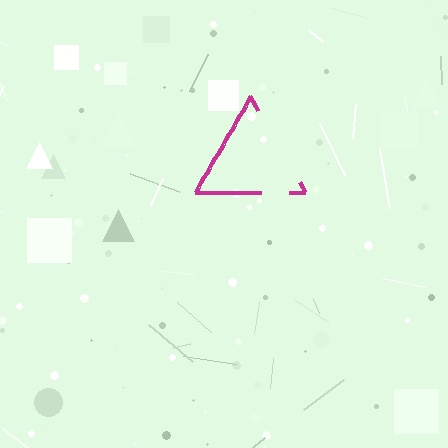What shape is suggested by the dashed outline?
The dashed outline suggests a triangle.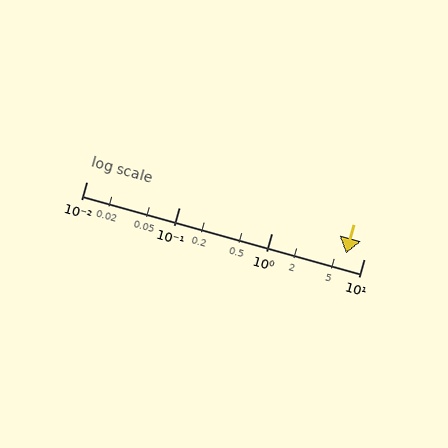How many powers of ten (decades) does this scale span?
The scale spans 3 decades, from 0.01 to 10.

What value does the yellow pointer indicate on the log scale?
The pointer indicates approximately 6.4.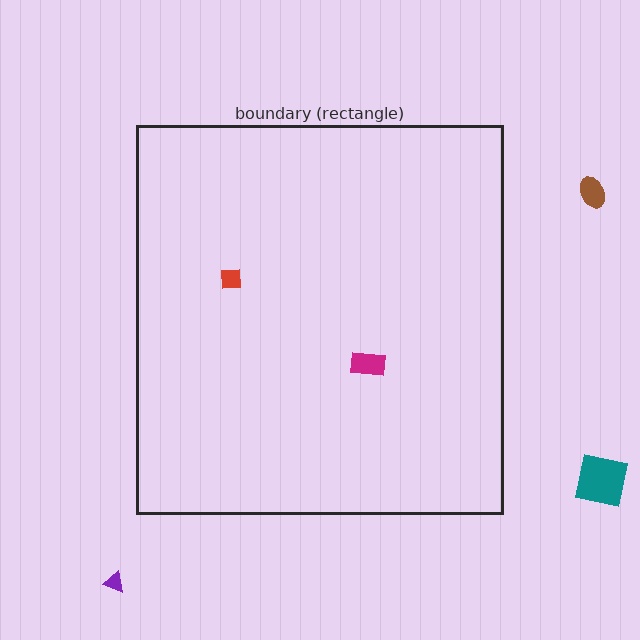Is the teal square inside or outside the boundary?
Outside.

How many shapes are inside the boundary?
2 inside, 3 outside.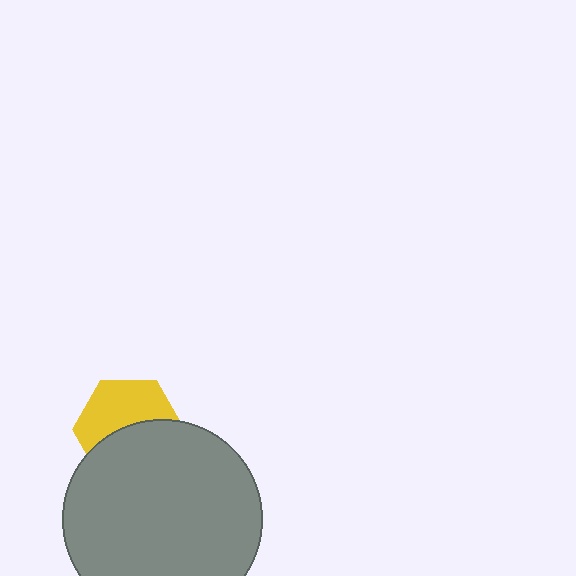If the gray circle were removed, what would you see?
You would see the complete yellow hexagon.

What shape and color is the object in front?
The object in front is a gray circle.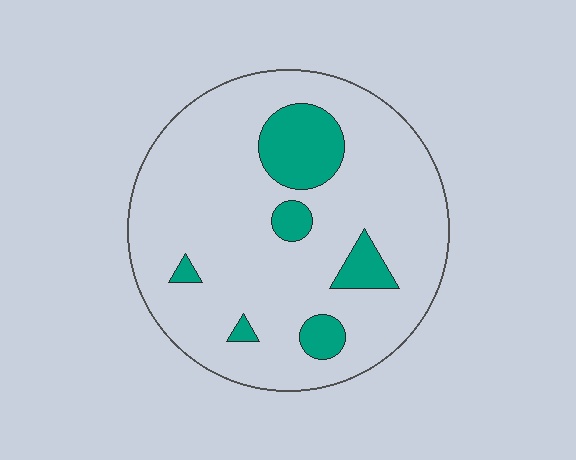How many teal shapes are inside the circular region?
6.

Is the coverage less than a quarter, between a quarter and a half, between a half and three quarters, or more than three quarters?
Less than a quarter.